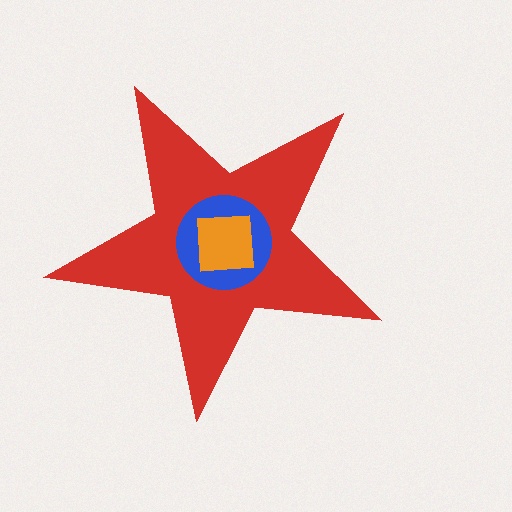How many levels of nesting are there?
3.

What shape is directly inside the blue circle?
The orange square.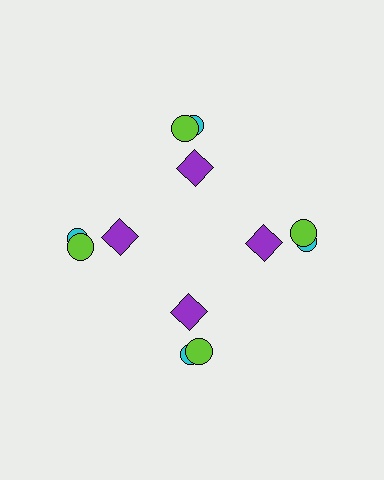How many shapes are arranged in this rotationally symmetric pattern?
There are 12 shapes, arranged in 4 groups of 3.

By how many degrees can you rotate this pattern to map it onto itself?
The pattern maps onto itself every 90 degrees of rotation.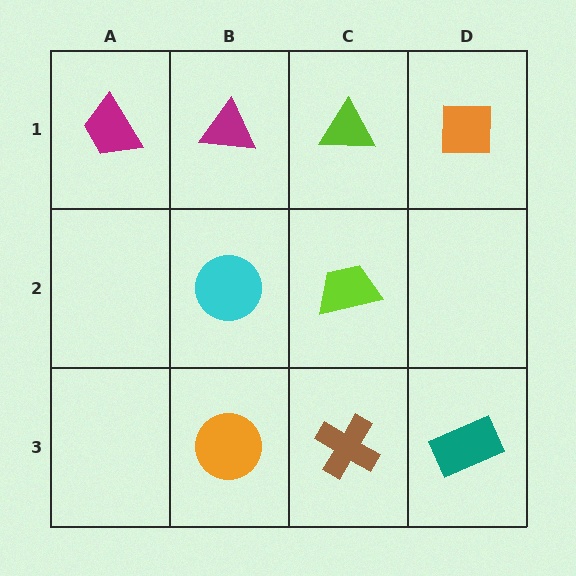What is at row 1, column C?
A lime triangle.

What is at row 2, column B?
A cyan circle.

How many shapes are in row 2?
2 shapes.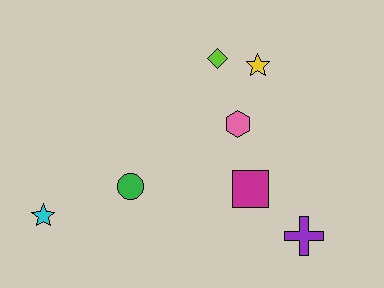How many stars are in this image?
There are 2 stars.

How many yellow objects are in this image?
There is 1 yellow object.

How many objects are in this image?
There are 7 objects.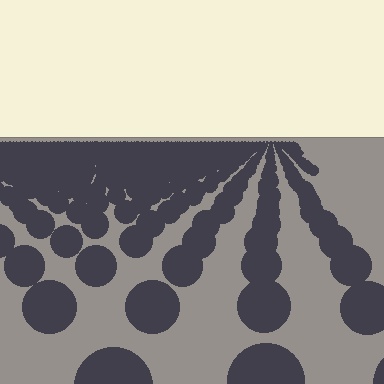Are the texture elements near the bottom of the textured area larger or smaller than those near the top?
Larger. Near the bottom, elements are closer to the viewer and appear at a bigger on-screen size.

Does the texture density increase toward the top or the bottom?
Density increases toward the top.